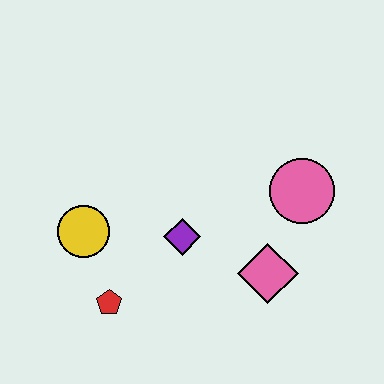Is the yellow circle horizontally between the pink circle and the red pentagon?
No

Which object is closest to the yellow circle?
The red pentagon is closest to the yellow circle.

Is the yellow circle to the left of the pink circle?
Yes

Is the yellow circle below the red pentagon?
No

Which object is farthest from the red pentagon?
The pink circle is farthest from the red pentagon.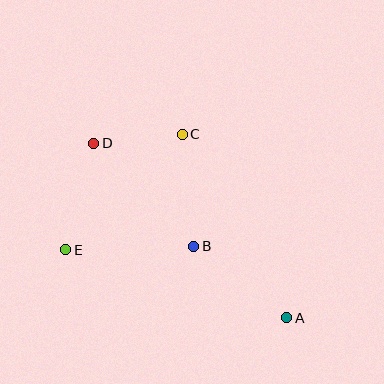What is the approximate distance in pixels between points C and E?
The distance between C and E is approximately 164 pixels.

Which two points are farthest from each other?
Points A and D are farthest from each other.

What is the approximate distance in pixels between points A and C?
The distance between A and C is approximately 211 pixels.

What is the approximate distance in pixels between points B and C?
The distance between B and C is approximately 112 pixels.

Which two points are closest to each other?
Points C and D are closest to each other.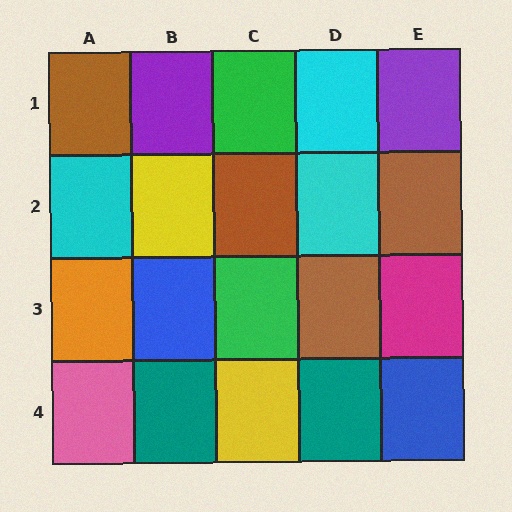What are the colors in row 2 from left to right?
Cyan, yellow, brown, cyan, brown.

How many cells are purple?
2 cells are purple.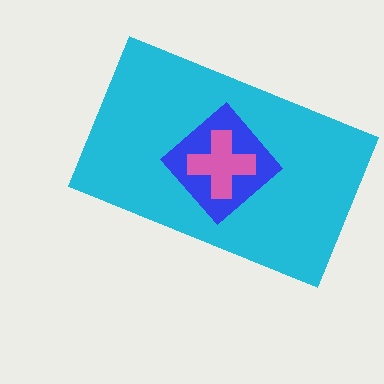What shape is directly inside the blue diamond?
The pink cross.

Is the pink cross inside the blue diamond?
Yes.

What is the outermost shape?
The cyan rectangle.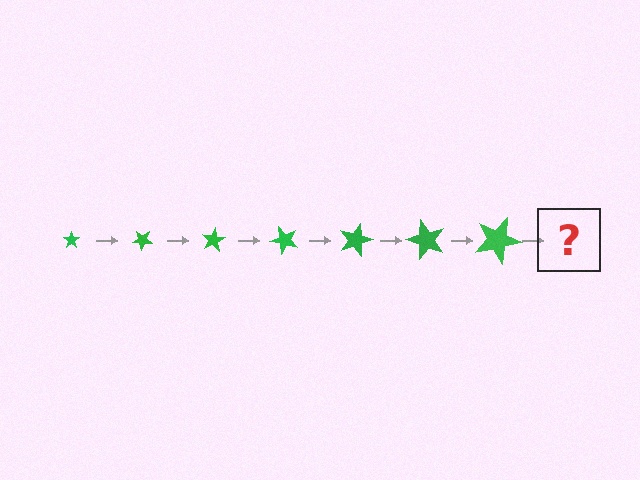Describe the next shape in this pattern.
It should be a star, larger than the previous one and rotated 280 degrees from the start.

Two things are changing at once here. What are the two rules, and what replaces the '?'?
The two rules are that the star grows larger each step and it rotates 40 degrees each step. The '?' should be a star, larger than the previous one and rotated 280 degrees from the start.